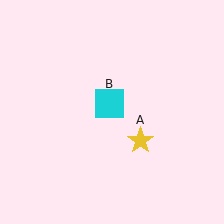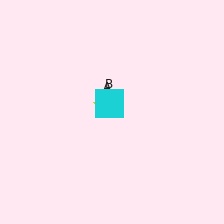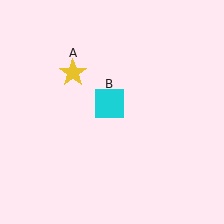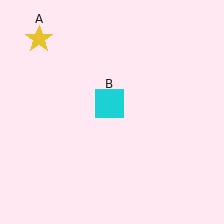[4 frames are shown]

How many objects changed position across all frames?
1 object changed position: yellow star (object A).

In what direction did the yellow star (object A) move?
The yellow star (object A) moved up and to the left.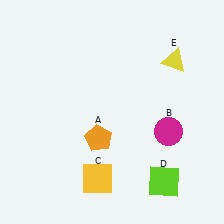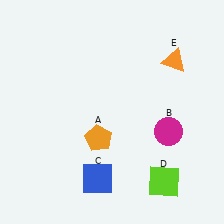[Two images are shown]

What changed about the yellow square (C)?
In Image 1, C is yellow. In Image 2, it changed to blue.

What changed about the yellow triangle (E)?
In Image 1, E is yellow. In Image 2, it changed to orange.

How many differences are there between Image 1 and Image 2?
There are 2 differences between the two images.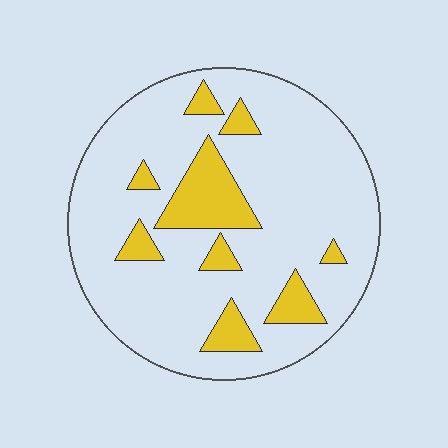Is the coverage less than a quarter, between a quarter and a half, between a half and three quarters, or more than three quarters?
Less than a quarter.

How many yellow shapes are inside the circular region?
9.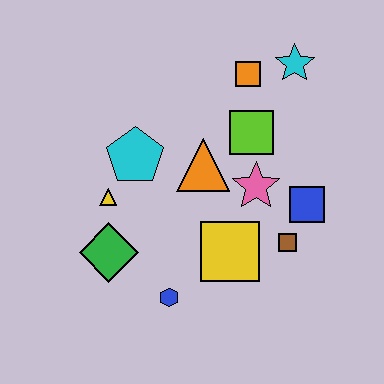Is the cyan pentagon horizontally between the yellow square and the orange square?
No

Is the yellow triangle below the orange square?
Yes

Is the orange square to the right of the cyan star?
No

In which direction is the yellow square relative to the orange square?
The yellow square is below the orange square.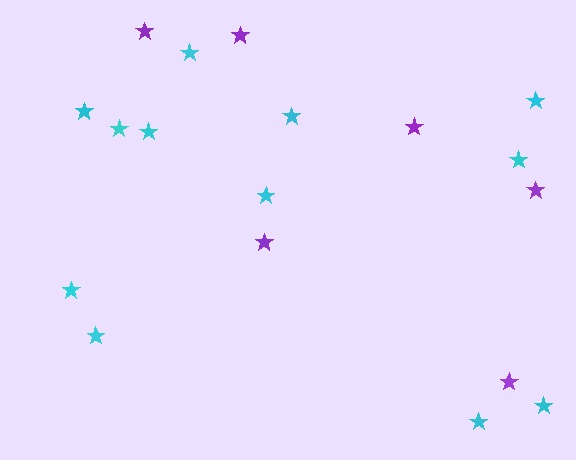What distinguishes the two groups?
There are 2 groups: one group of purple stars (6) and one group of cyan stars (12).